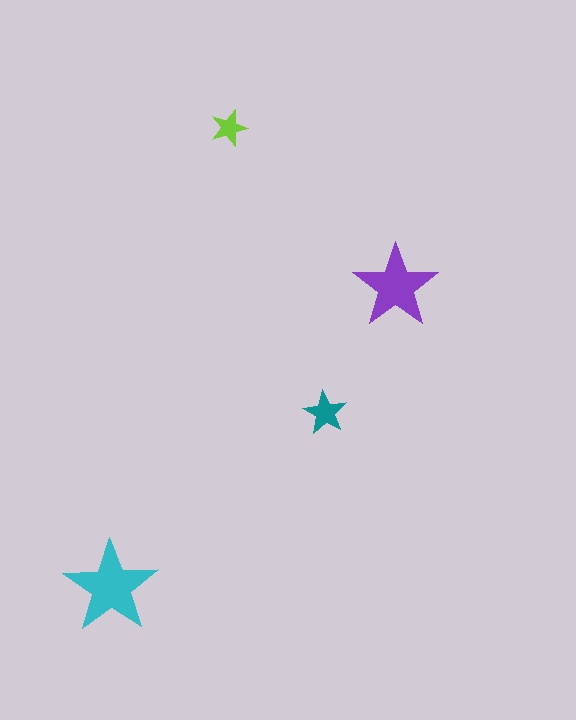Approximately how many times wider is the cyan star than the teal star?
About 2 times wider.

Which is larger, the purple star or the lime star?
The purple one.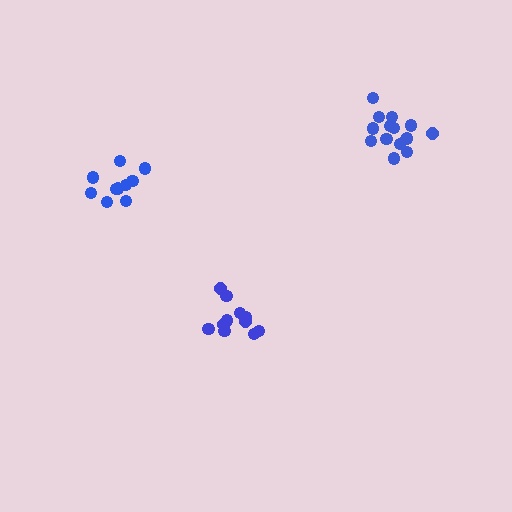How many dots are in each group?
Group 1: 15 dots, Group 2: 11 dots, Group 3: 11 dots (37 total).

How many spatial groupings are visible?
There are 3 spatial groupings.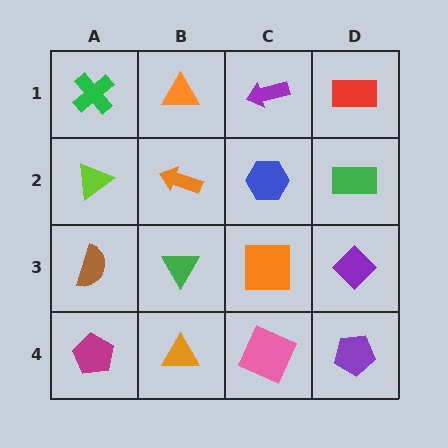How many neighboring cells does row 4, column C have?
3.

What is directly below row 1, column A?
A lime triangle.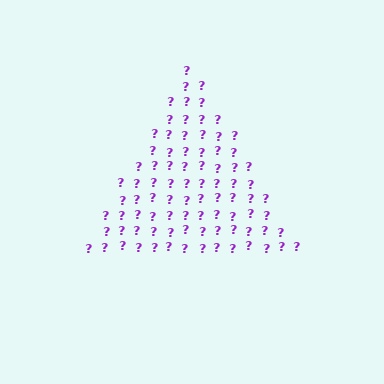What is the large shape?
The large shape is a triangle.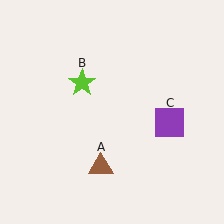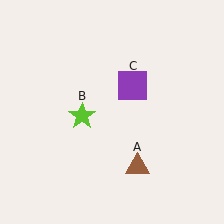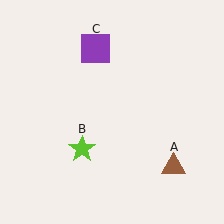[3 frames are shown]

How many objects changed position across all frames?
3 objects changed position: brown triangle (object A), lime star (object B), purple square (object C).